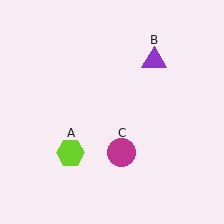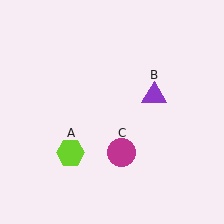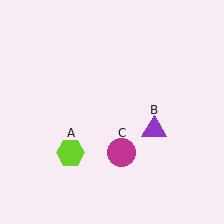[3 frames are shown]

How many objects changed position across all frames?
1 object changed position: purple triangle (object B).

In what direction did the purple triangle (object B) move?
The purple triangle (object B) moved down.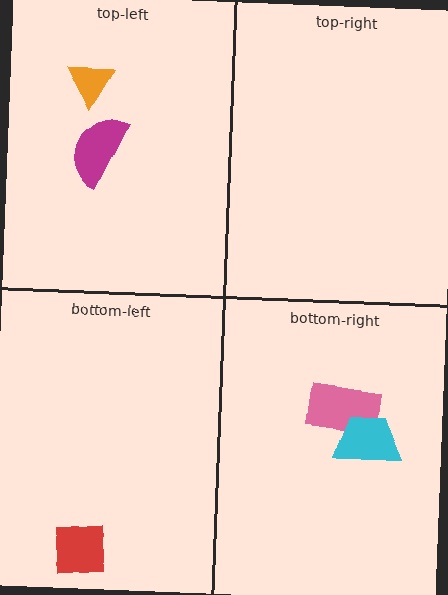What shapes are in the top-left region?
The magenta semicircle, the orange triangle.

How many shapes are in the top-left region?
2.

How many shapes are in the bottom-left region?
1.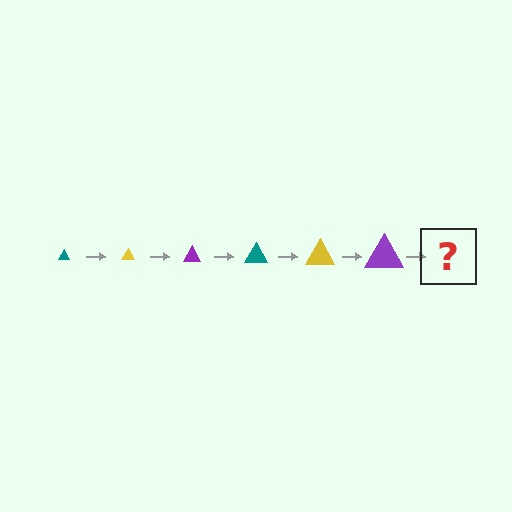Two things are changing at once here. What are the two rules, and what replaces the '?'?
The two rules are that the triangle grows larger each step and the color cycles through teal, yellow, and purple. The '?' should be a teal triangle, larger than the previous one.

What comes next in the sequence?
The next element should be a teal triangle, larger than the previous one.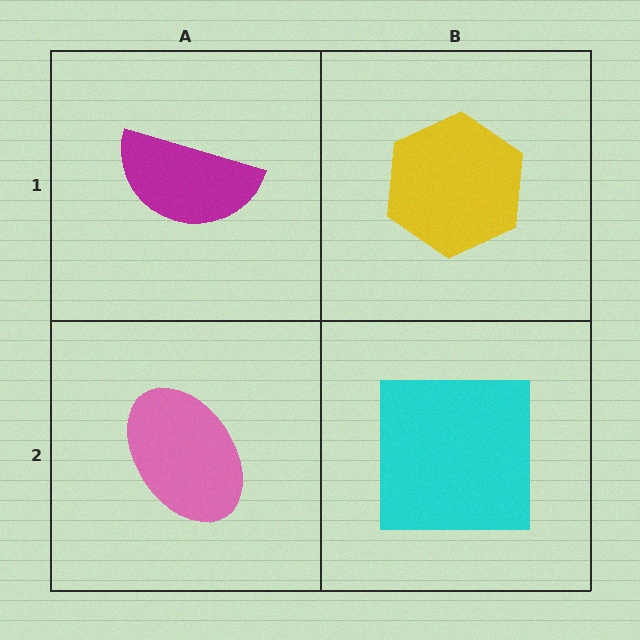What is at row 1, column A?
A magenta semicircle.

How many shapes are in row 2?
2 shapes.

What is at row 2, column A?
A pink ellipse.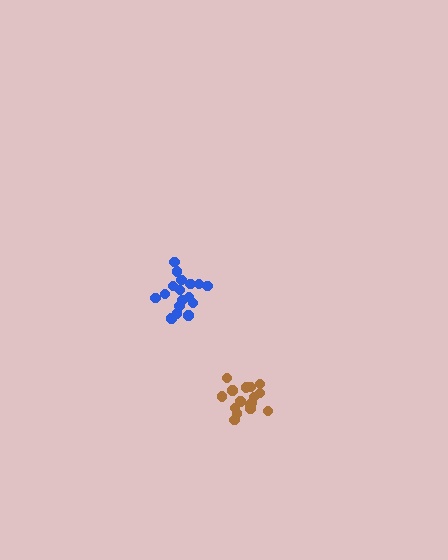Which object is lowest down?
The brown cluster is bottommost.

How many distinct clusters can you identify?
There are 2 distinct clusters.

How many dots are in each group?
Group 1: 17 dots, Group 2: 16 dots (33 total).